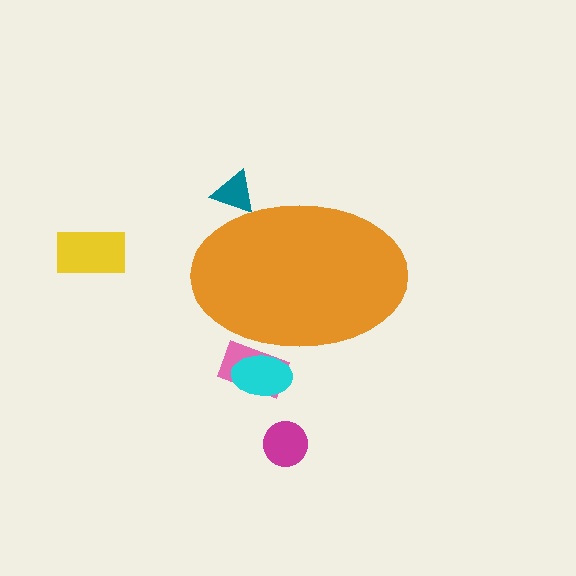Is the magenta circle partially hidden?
No, the magenta circle is fully visible.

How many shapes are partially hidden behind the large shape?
3 shapes are partially hidden.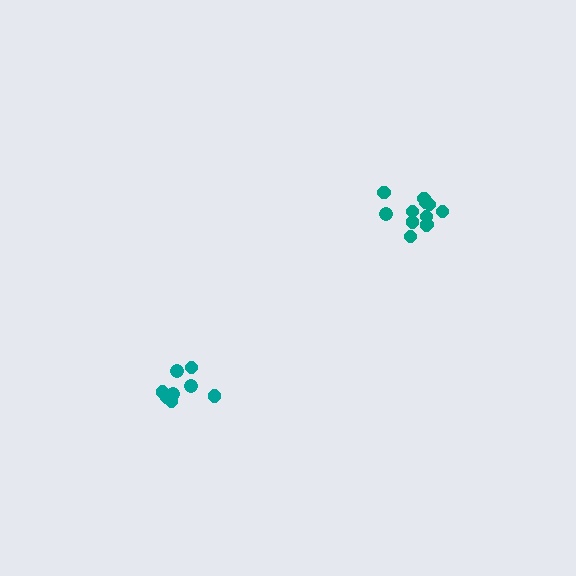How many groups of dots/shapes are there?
There are 2 groups.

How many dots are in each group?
Group 1: 12 dots, Group 2: 8 dots (20 total).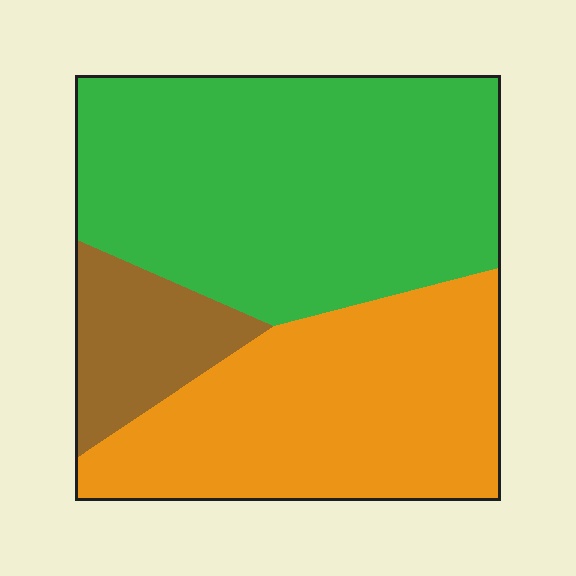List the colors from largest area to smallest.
From largest to smallest: green, orange, brown.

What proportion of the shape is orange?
Orange takes up between a third and a half of the shape.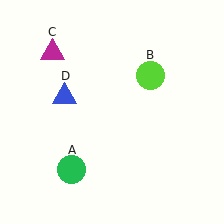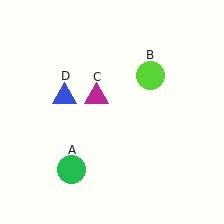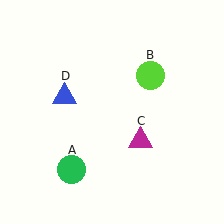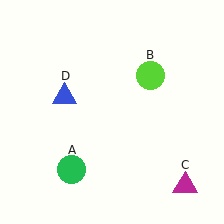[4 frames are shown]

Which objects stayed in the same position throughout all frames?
Green circle (object A) and lime circle (object B) and blue triangle (object D) remained stationary.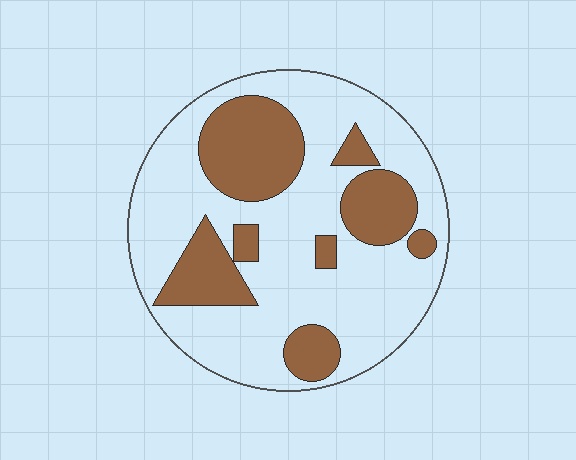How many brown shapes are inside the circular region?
8.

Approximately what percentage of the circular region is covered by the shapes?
Approximately 30%.